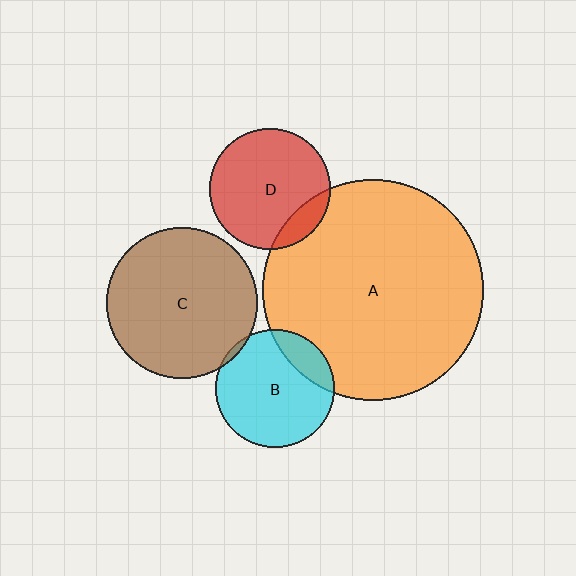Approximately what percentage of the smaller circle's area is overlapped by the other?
Approximately 5%.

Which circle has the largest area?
Circle A (orange).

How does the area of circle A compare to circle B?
Approximately 3.5 times.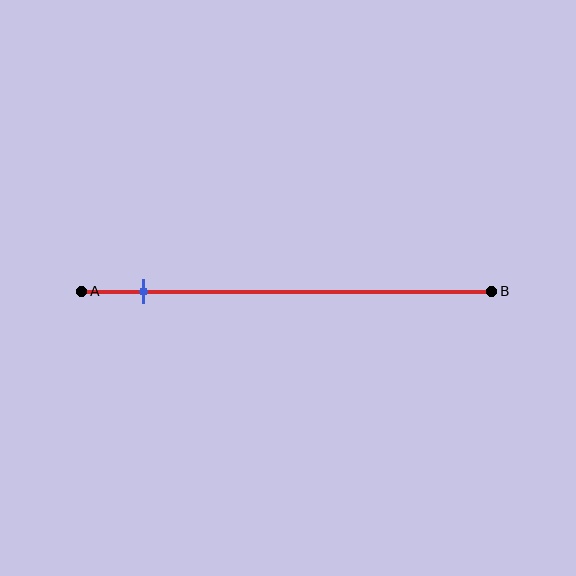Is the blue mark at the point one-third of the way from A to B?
No, the mark is at about 15% from A, not at the 33% one-third point.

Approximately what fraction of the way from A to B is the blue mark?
The blue mark is approximately 15% of the way from A to B.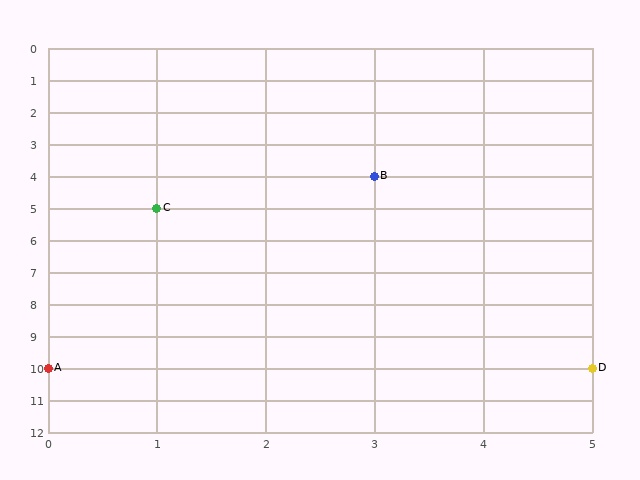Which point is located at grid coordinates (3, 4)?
Point B is at (3, 4).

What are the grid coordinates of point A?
Point A is at grid coordinates (0, 10).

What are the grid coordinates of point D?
Point D is at grid coordinates (5, 10).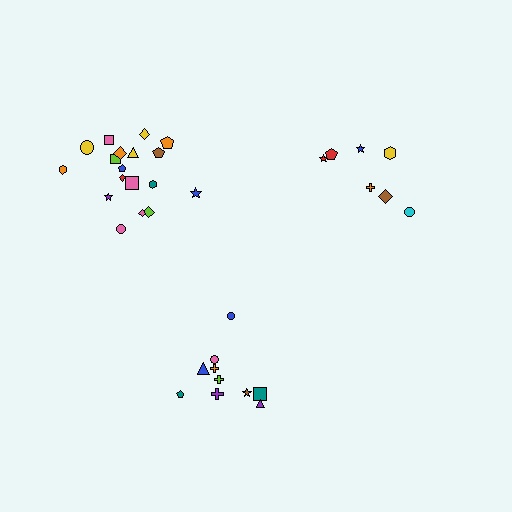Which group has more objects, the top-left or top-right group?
The top-left group.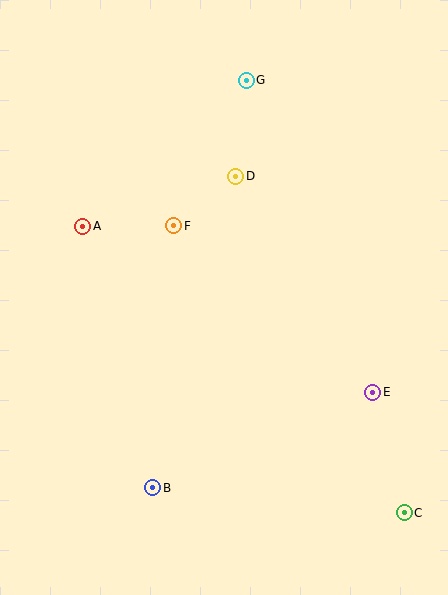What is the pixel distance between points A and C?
The distance between A and C is 431 pixels.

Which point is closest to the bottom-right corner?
Point C is closest to the bottom-right corner.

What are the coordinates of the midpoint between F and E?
The midpoint between F and E is at (273, 309).